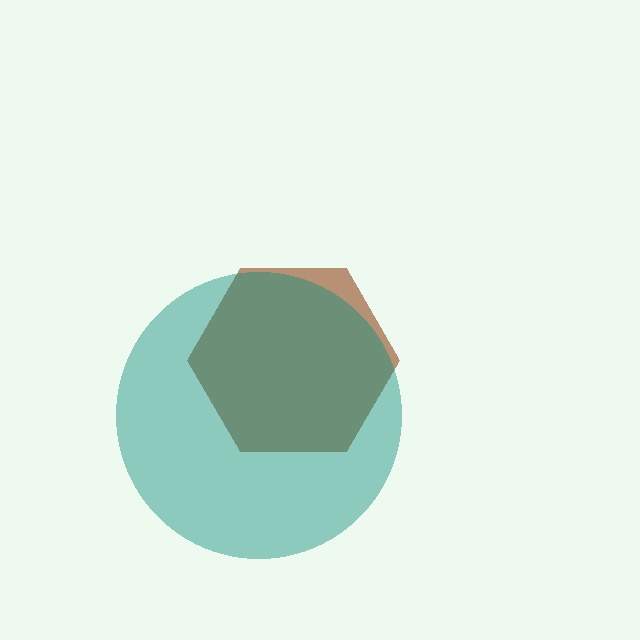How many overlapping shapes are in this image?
There are 2 overlapping shapes in the image.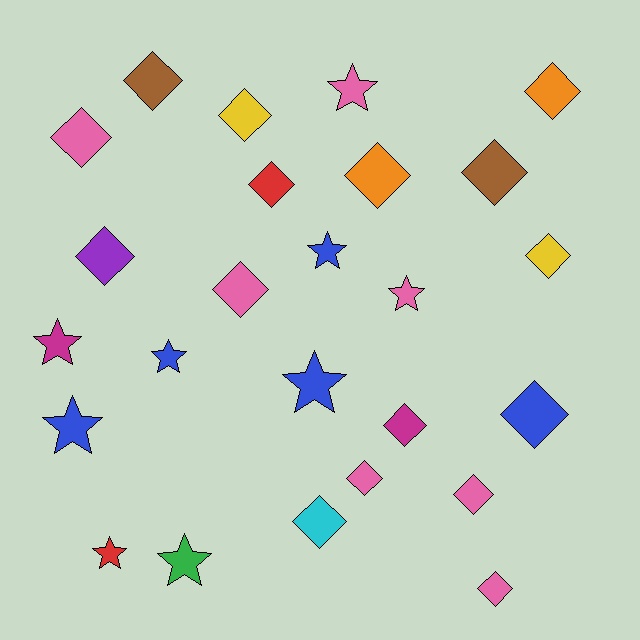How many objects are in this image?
There are 25 objects.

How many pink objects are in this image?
There are 7 pink objects.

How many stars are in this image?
There are 9 stars.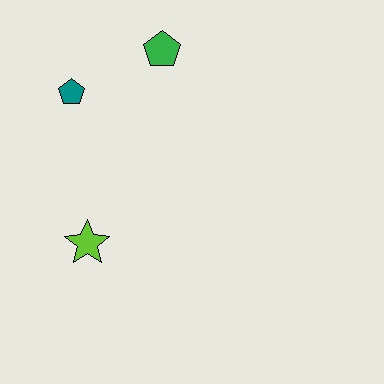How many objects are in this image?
There are 3 objects.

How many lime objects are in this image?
There is 1 lime object.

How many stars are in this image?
There is 1 star.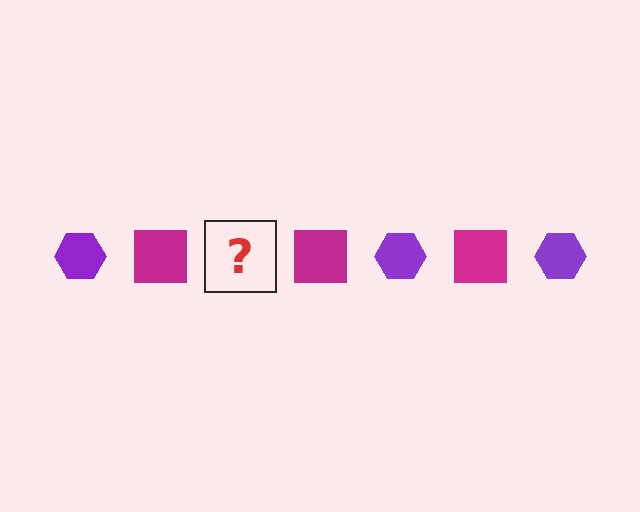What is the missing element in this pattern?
The missing element is a purple hexagon.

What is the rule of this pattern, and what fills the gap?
The rule is that the pattern alternates between purple hexagon and magenta square. The gap should be filled with a purple hexagon.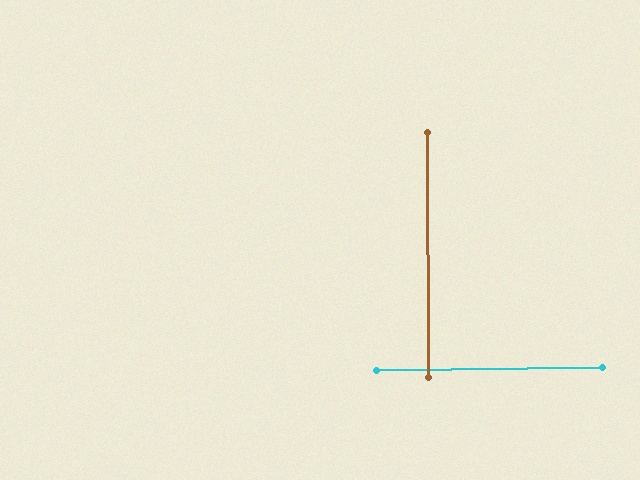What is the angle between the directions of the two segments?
Approximately 90 degrees.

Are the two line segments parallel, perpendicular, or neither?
Perpendicular — they meet at approximately 90°.